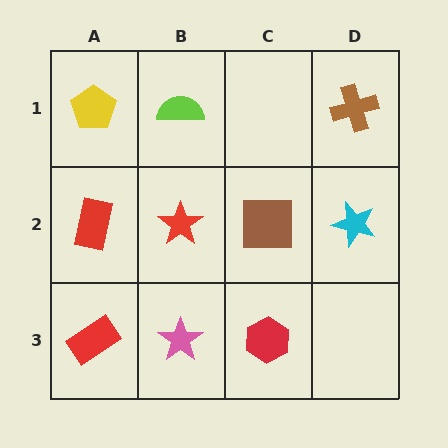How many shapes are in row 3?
3 shapes.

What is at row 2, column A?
A red rectangle.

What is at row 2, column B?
A red star.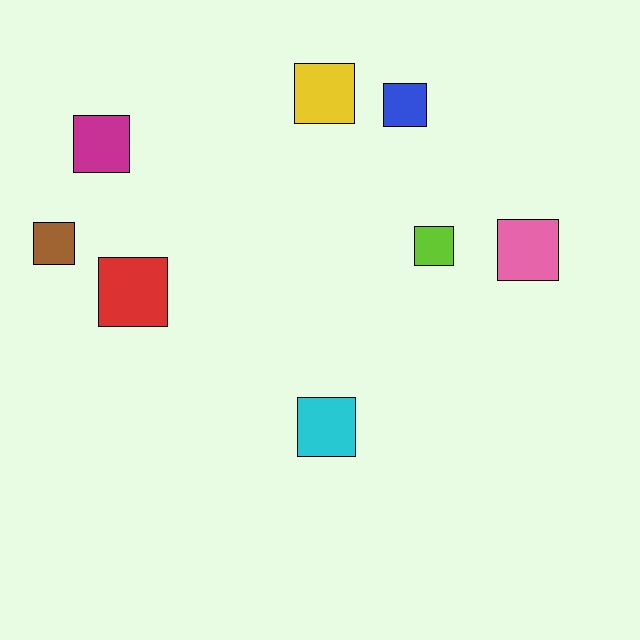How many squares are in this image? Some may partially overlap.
There are 8 squares.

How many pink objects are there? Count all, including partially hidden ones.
There is 1 pink object.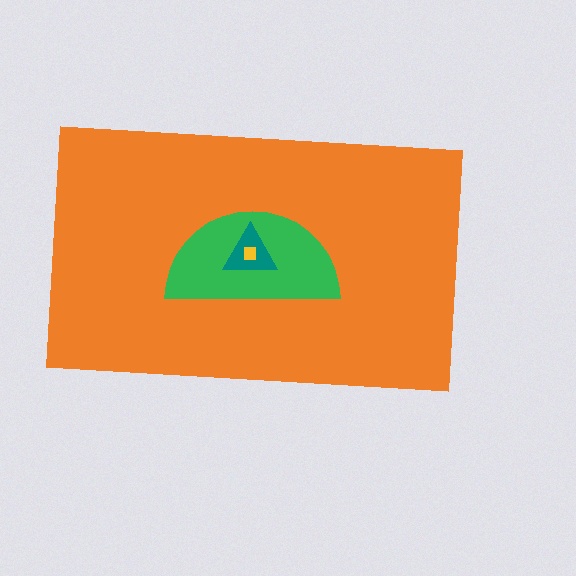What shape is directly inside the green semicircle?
The teal triangle.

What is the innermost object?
The yellow square.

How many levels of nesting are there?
4.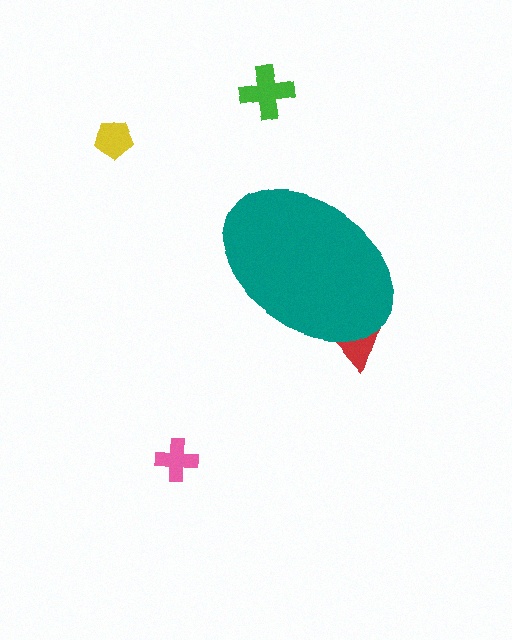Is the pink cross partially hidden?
No, the pink cross is fully visible.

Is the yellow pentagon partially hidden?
No, the yellow pentagon is fully visible.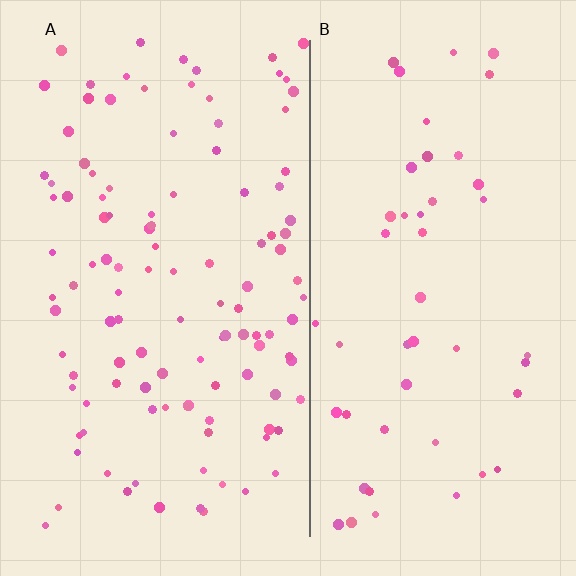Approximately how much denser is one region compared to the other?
Approximately 2.4× — region A over region B.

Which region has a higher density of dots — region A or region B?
A (the left).